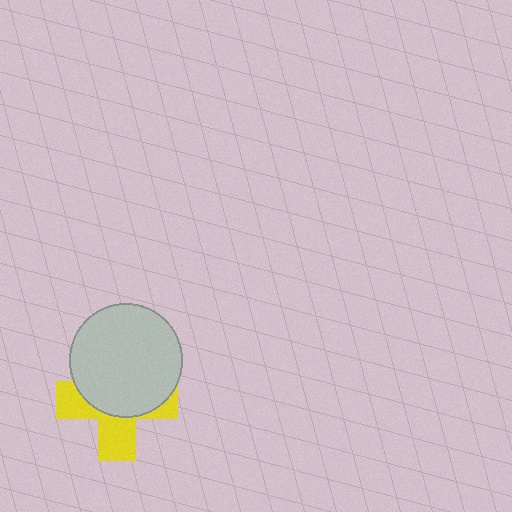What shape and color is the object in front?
The object in front is a light gray circle.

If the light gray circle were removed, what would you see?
You would see the complete yellow cross.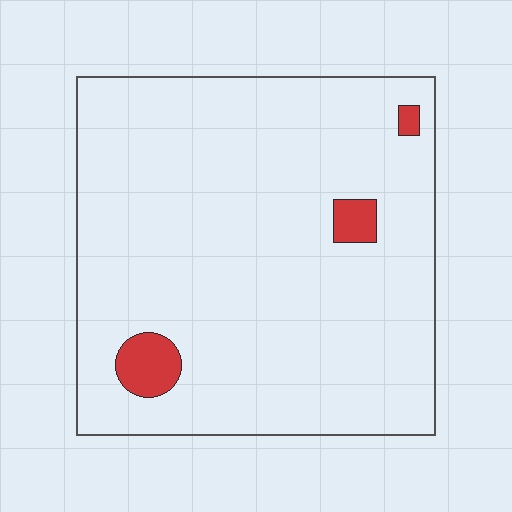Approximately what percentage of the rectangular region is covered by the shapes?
Approximately 5%.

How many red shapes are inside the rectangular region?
3.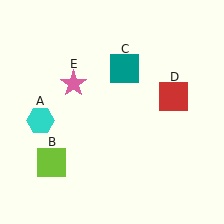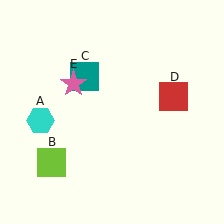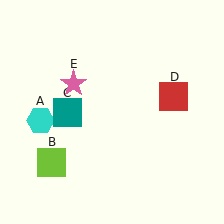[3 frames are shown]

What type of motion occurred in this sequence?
The teal square (object C) rotated counterclockwise around the center of the scene.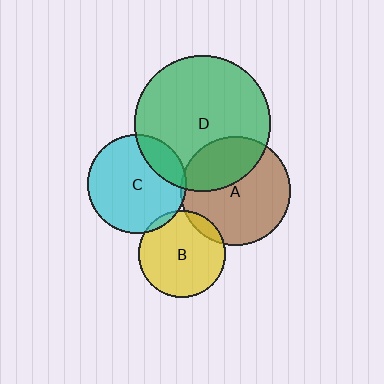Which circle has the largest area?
Circle D (green).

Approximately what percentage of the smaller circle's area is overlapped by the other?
Approximately 20%.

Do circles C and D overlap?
Yes.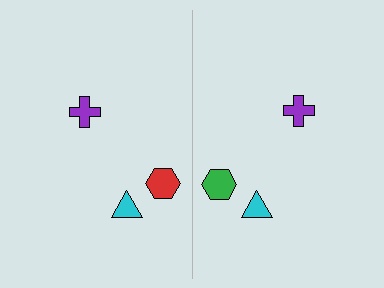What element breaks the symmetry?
The green hexagon on the right side breaks the symmetry — its mirror counterpart is red.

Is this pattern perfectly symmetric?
No, the pattern is not perfectly symmetric. The green hexagon on the right side breaks the symmetry — its mirror counterpart is red.